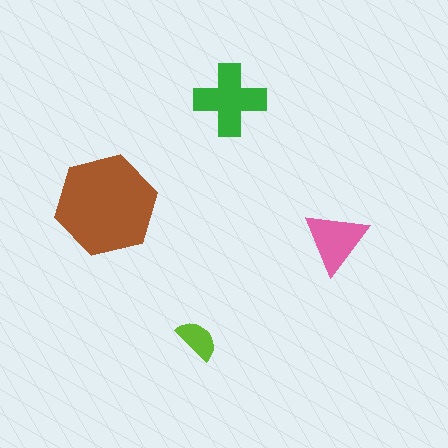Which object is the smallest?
The lime semicircle.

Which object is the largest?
The brown hexagon.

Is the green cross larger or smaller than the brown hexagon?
Smaller.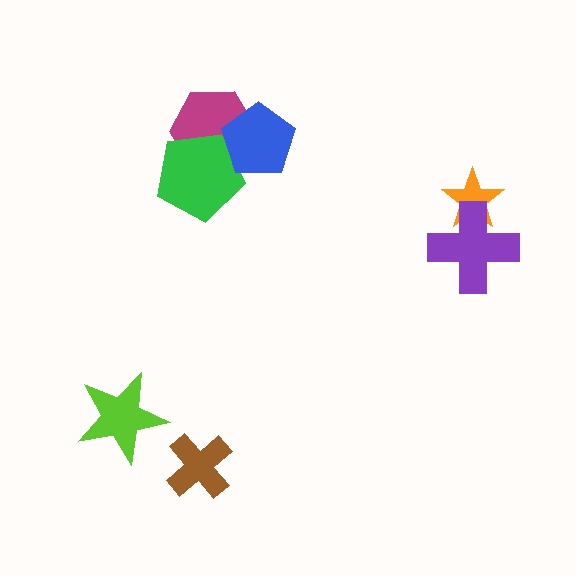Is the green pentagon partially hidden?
Yes, it is partially covered by another shape.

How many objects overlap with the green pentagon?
2 objects overlap with the green pentagon.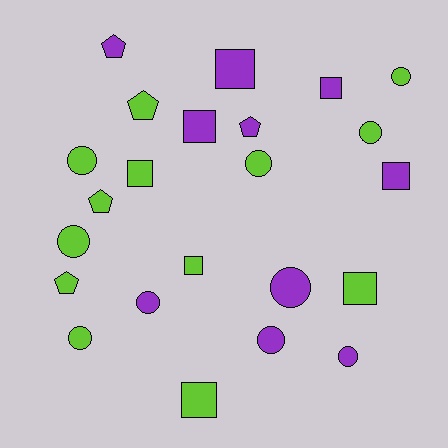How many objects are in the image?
There are 23 objects.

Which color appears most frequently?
Lime, with 13 objects.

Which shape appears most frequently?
Circle, with 10 objects.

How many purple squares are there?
There are 4 purple squares.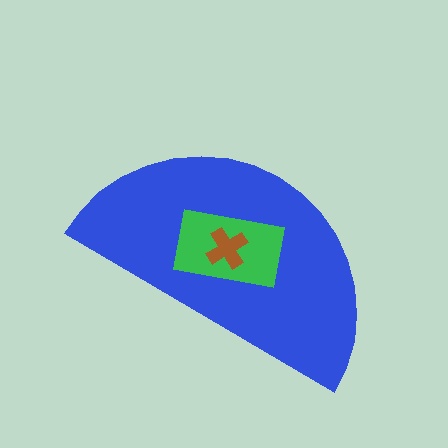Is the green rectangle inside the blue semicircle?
Yes.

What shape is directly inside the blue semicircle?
The green rectangle.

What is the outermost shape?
The blue semicircle.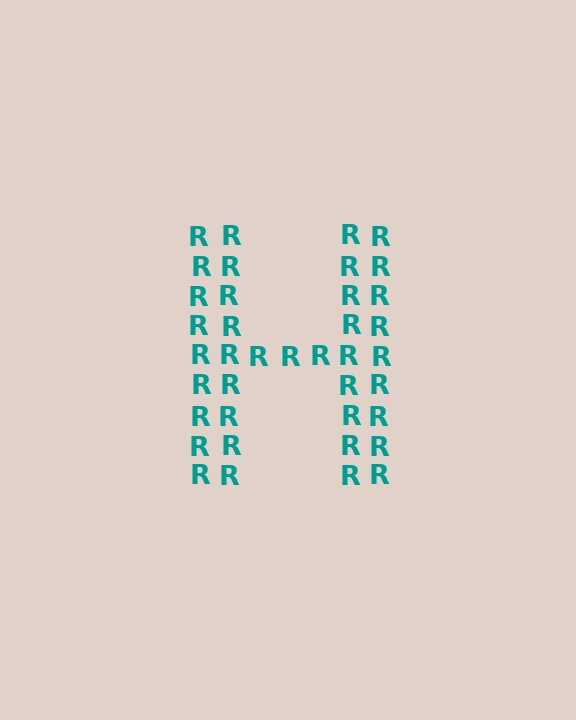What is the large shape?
The large shape is the letter H.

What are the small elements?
The small elements are letter R's.